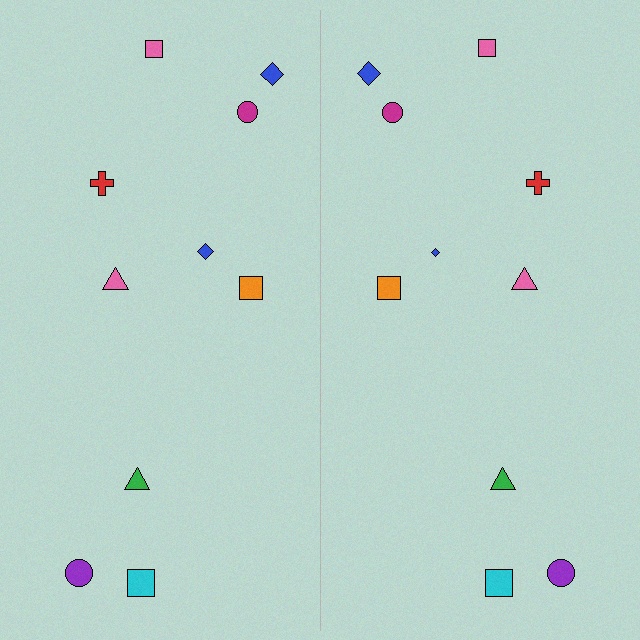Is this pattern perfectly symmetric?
No, the pattern is not perfectly symmetric. The blue diamond on the right side has a different size than its mirror counterpart.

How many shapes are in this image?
There are 20 shapes in this image.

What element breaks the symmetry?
The blue diamond on the right side has a different size than its mirror counterpart.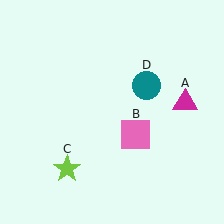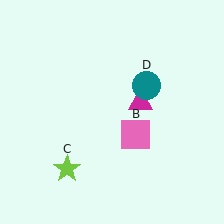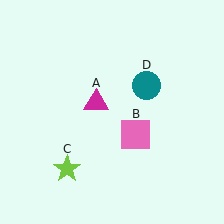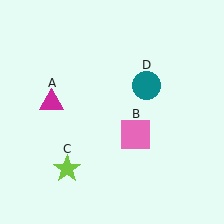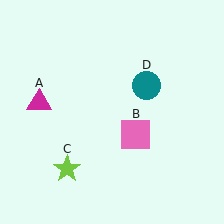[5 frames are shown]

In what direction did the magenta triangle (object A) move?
The magenta triangle (object A) moved left.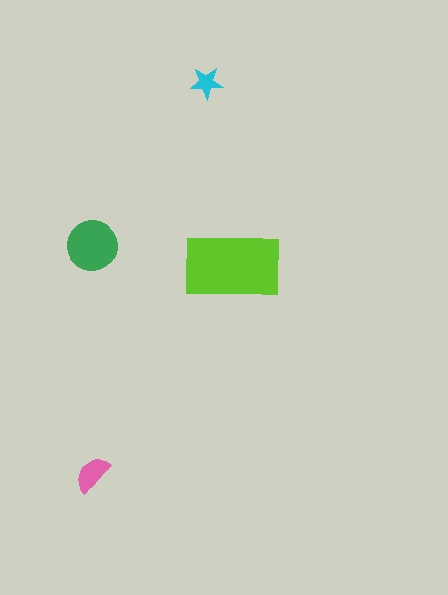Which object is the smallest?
The cyan star.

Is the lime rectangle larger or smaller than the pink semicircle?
Larger.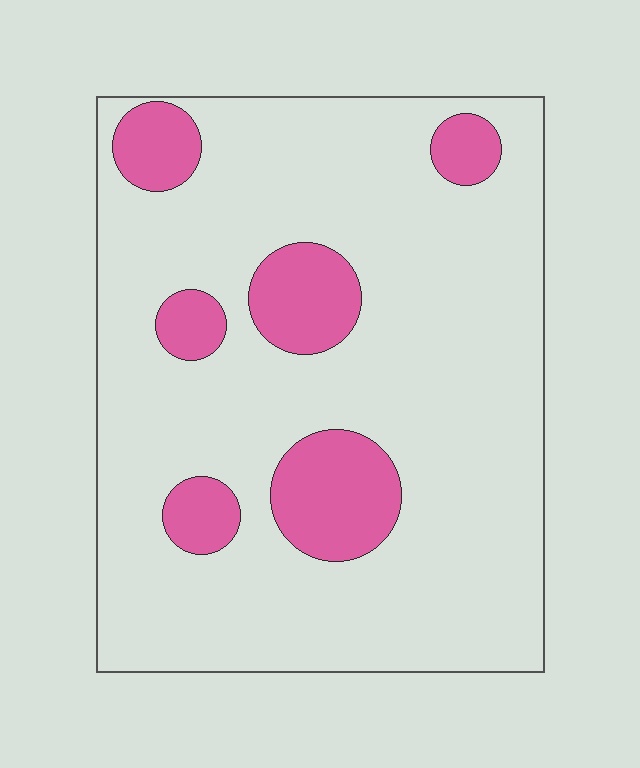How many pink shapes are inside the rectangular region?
6.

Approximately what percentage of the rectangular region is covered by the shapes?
Approximately 15%.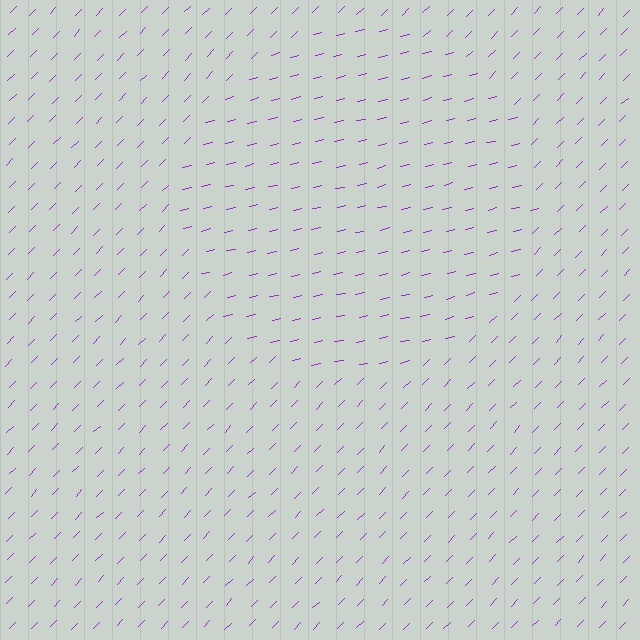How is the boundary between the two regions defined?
The boundary is defined purely by a change in line orientation (approximately 32 degrees difference). All lines are the same color and thickness.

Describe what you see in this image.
The image is filled with small purple line segments. A circle region in the image has lines oriented differently from the surrounding lines, creating a visible texture boundary.